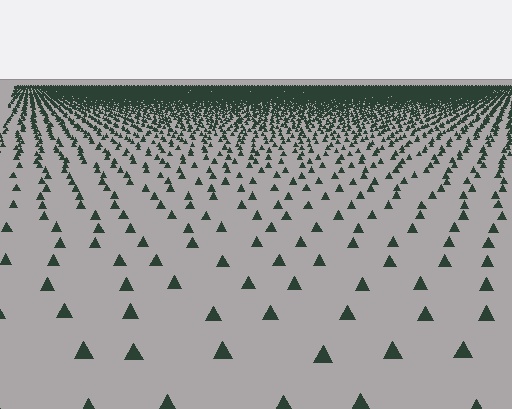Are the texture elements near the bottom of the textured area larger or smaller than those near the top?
Larger. Near the bottom, elements are closer to the viewer and appear at a bigger on-screen size.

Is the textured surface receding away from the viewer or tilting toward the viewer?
The surface is receding away from the viewer. Texture elements get smaller and denser toward the top.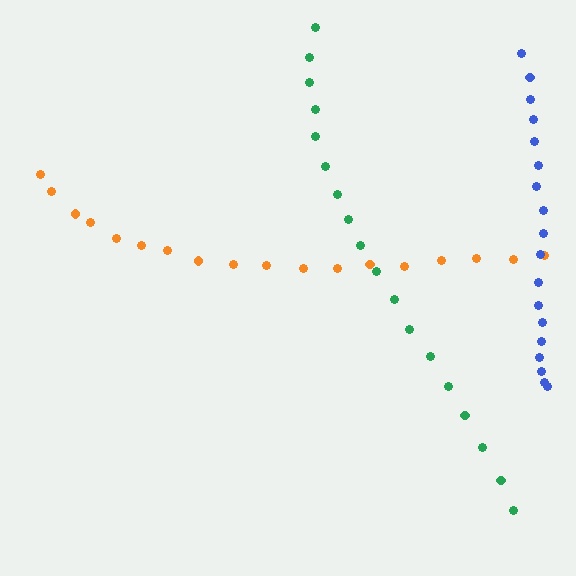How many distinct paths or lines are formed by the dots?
There are 3 distinct paths.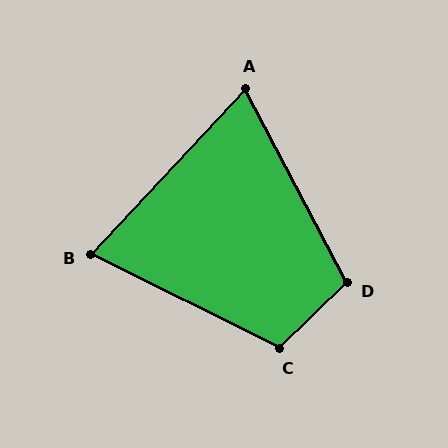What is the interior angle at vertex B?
Approximately 74 degrees (acute).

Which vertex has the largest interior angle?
C, at approximately 109 degrees.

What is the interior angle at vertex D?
Approximately 106 degrees (obtuse).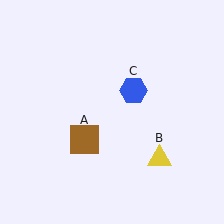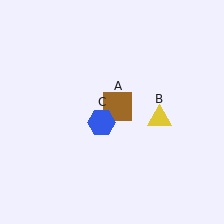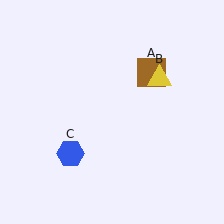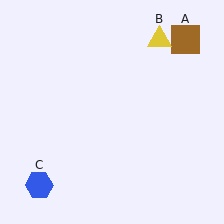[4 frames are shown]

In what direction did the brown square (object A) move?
The brown square (object A) moved up and to the right.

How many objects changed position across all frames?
3 objects changed position: brown square (object A), yellow triangle (object B), blue hexagon (object C).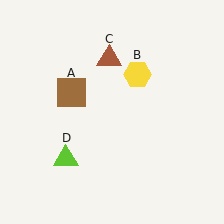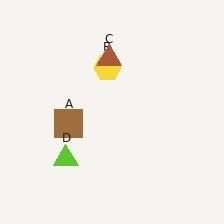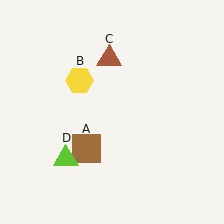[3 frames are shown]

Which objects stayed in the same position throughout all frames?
Brown triangle (object C) and lime triangle (object D) remained stationary.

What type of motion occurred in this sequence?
The brown square (object A), yellow hexagon (object B) rotated counterclockwise around the center of the scene.